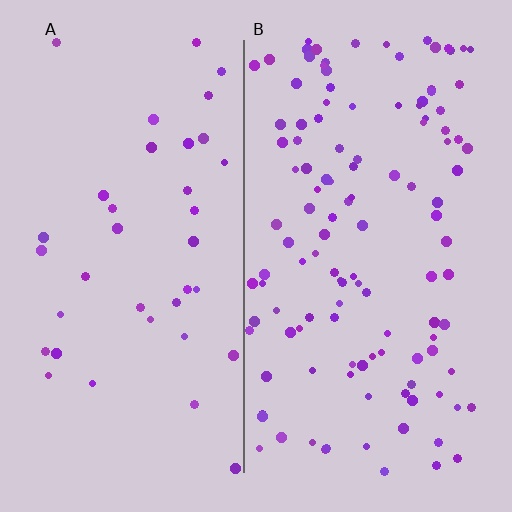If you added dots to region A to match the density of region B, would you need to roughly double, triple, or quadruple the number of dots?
Approximately triple.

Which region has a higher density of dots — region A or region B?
B (the right).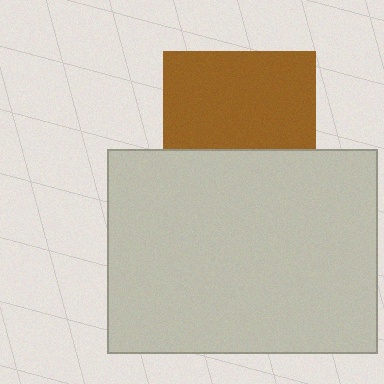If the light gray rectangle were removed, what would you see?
You would see the complete brown square.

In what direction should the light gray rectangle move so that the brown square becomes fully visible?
The light gray rectangle should move down. That is the shortest direction to clear the overlap and leave the brown square fully visible.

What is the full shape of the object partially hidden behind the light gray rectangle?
The partially hidden object is a brown square.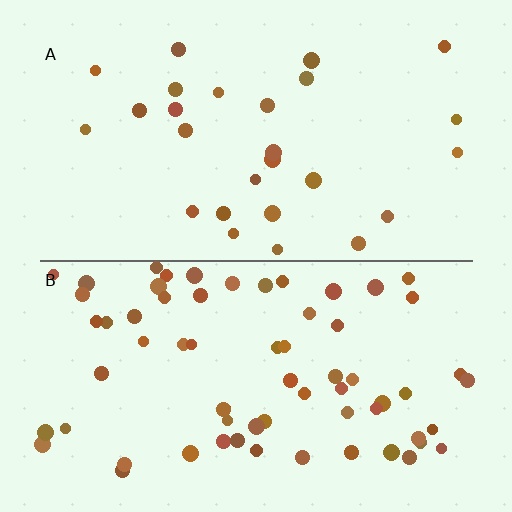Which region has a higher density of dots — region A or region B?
B (the bottom).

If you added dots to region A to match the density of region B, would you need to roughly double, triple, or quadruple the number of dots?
Approximately triple.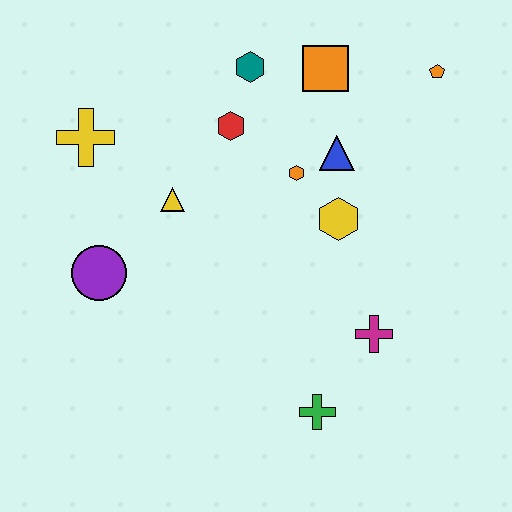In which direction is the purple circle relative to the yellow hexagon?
The purple circle is to the left of the yellow hexagon.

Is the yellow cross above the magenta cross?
Yes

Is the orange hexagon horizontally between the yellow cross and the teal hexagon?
No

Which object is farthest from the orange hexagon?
The green cross is farthest from the orange hexagon.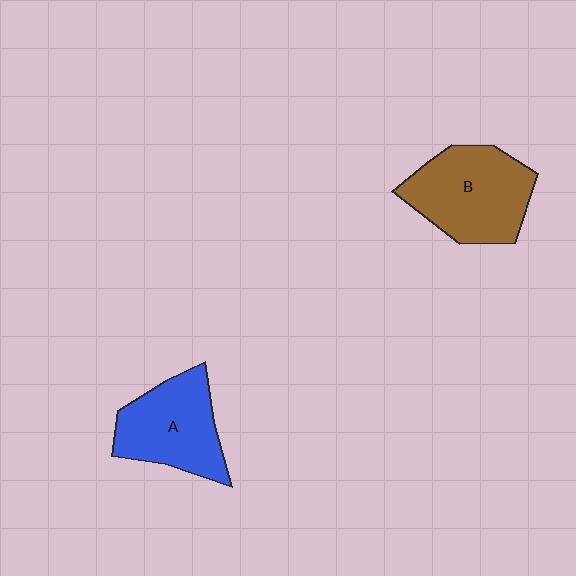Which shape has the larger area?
Shape B (brown).